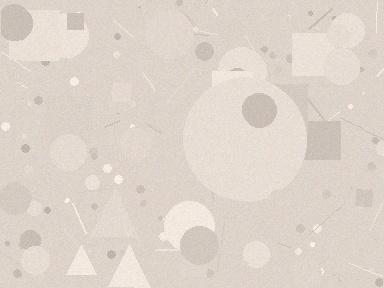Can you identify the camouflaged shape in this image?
The camouflaged shape is a circle.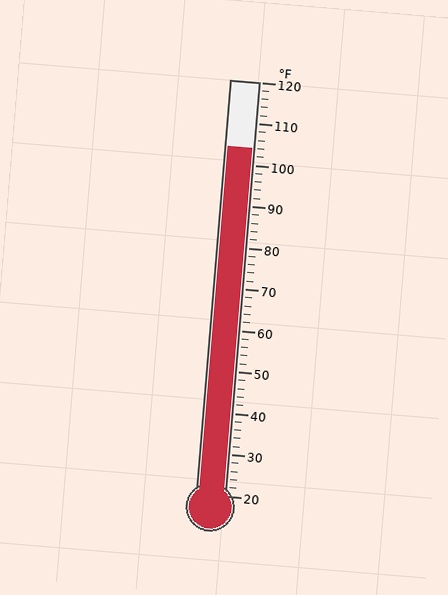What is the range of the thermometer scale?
The thermometer scale ranges from 20°F to 120°F.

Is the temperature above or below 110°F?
The temperature is below 110°F.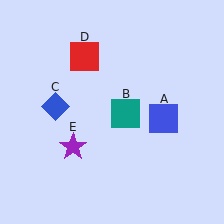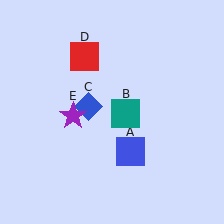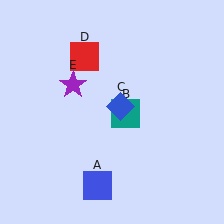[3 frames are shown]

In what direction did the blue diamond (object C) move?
The blue diamond (object C) moved right.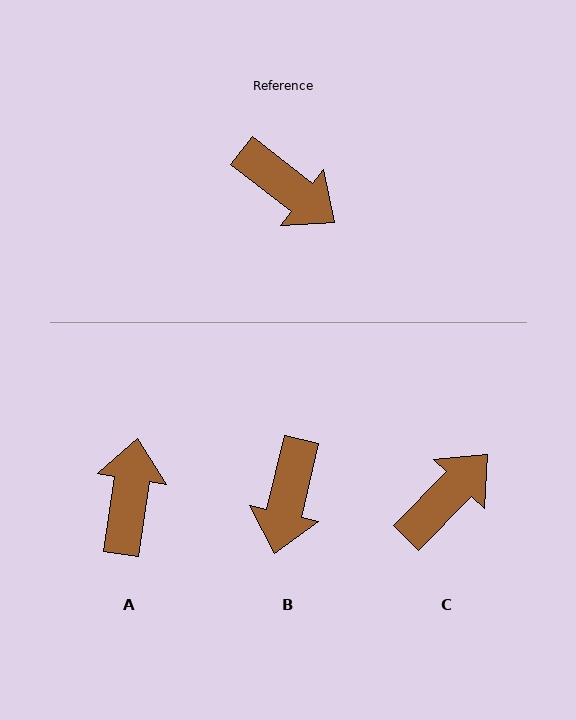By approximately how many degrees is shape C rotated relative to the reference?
Approximately 83 degrees counter-clockwise.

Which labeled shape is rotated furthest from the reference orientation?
A, about 119 degrees away.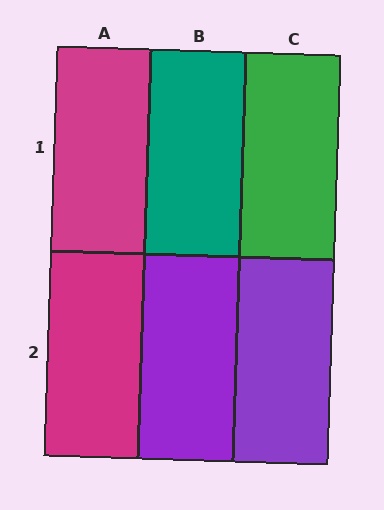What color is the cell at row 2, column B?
Purple.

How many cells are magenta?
2 cells are magenta.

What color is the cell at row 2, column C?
Purple.